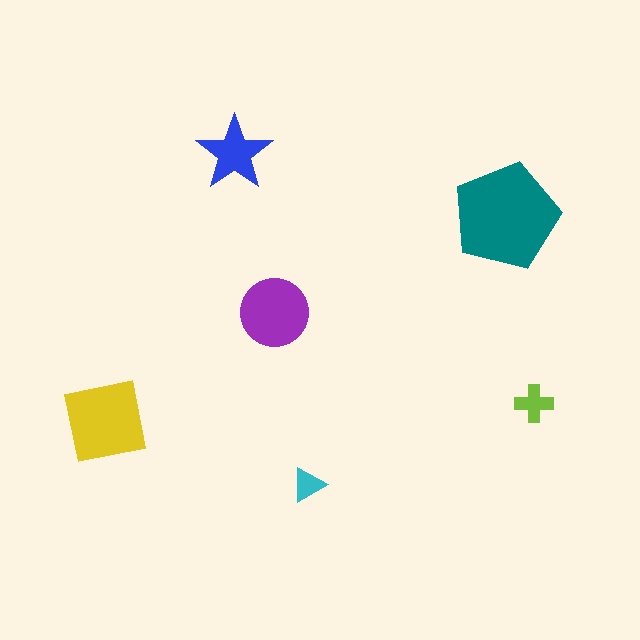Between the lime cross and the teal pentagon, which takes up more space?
The teal pentagon.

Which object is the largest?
The teal pentagon.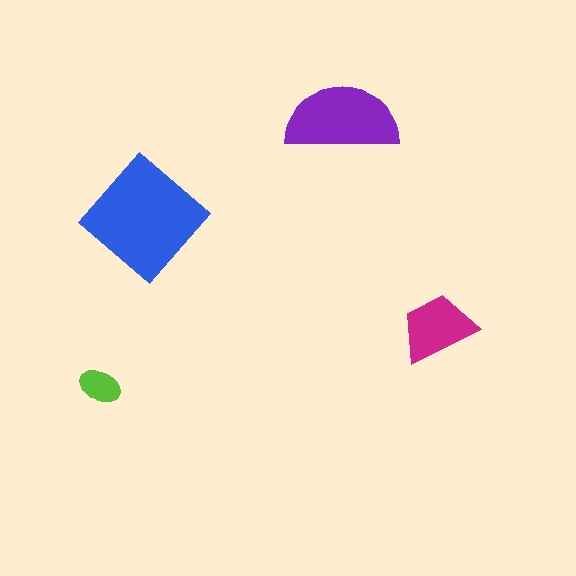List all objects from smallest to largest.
The lime ellipse, the magenta trapezoid, the purple semicircle, the blue diamond.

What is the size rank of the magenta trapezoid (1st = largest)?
3rd.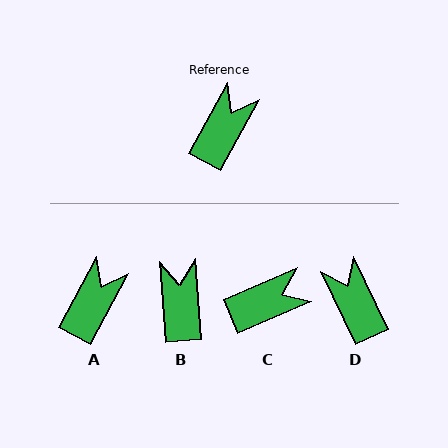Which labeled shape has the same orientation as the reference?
A.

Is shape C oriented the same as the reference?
No, it is off by about 38 degrees.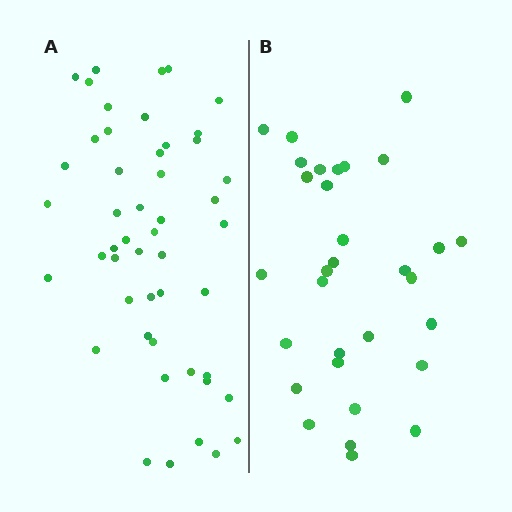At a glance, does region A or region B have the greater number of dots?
Region A (the left region) has more dots.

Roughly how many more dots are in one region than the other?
Region A has approximately 20 more dots than region B.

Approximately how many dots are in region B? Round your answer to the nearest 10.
About 30 dots. (The exact count is 31, which rounds to 30.)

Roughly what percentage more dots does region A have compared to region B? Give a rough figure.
About 60% more.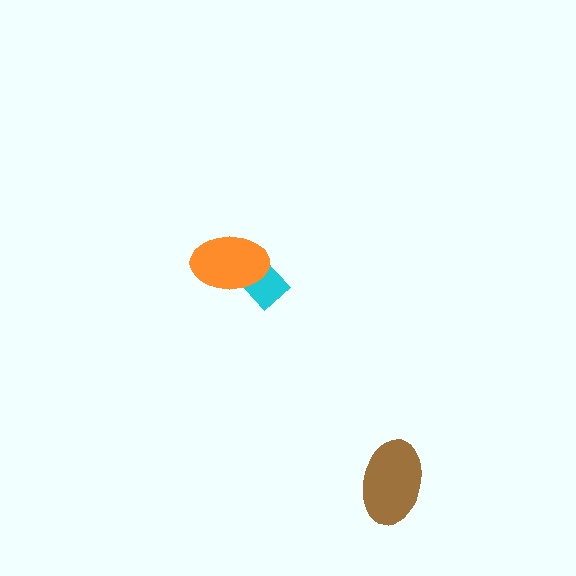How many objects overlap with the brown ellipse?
0 objects overlap with the brown ellipse.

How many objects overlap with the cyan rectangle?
1 object overlaps with the cyan rectangle.